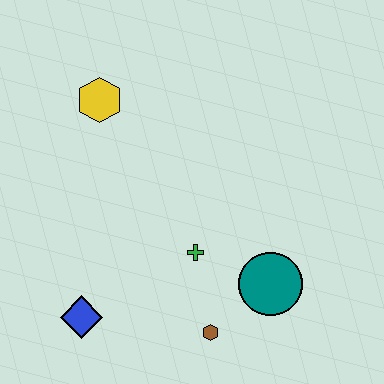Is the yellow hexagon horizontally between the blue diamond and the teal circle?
Yes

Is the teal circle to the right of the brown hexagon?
Yes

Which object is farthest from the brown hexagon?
The yellow hexagon is farthest from the brown hexagon.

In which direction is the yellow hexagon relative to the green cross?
The yellow hexagon is above the green cross.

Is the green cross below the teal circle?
No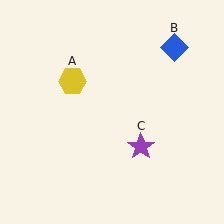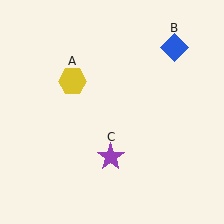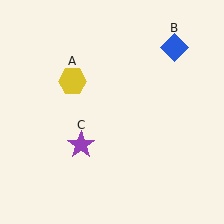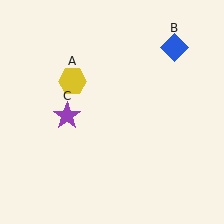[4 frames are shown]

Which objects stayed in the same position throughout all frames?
Yellow hexagon (object A) and blue diamond (object B) remained stationary.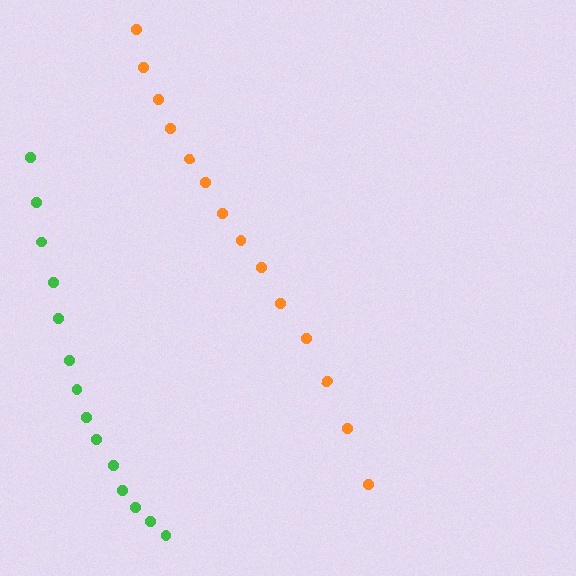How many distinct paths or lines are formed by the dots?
There are 2 distinct paths.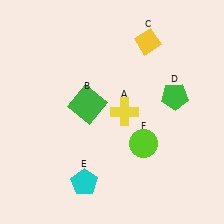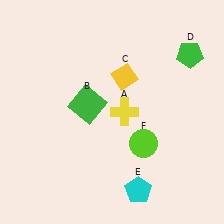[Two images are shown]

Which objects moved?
The objects that moved are: the yellow diamond (C), the green pentagon (D), the cyan pentagon (E).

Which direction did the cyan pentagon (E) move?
The cyan pentagon (E) moved right.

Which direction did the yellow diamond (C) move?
The yellow diamond (C) moved down.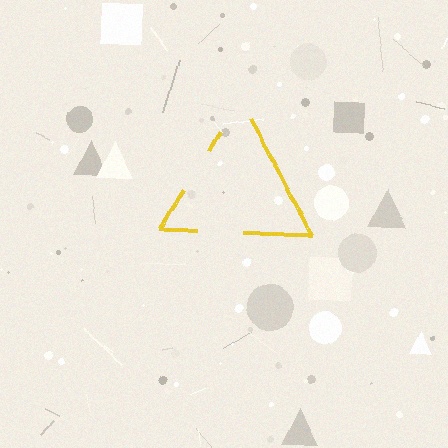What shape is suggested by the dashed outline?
The dashed outline suggests a triangle.